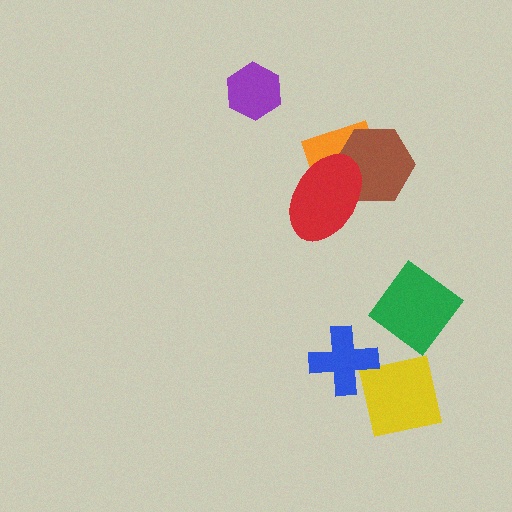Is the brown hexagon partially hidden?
Yes, it is partially covered by another shape.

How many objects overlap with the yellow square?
1 object overlaps with the yellow square.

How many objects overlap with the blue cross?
1 object overlaps with the blue cross.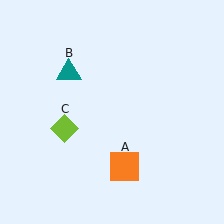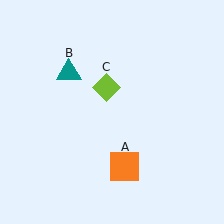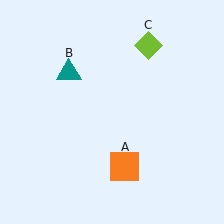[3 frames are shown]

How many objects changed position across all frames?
1 object changed position: lime diamond (object C).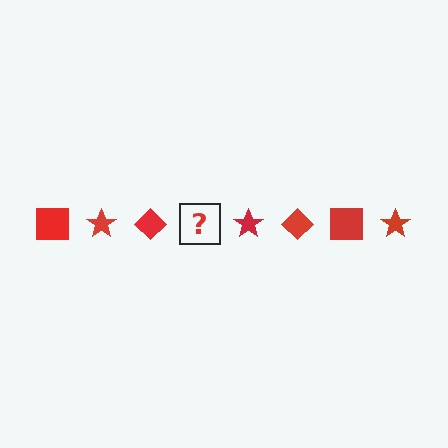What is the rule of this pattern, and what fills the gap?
The rule is that the pattern cycles through square, star, diamond shapes in red. The gap should be filled with a red square.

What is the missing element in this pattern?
The missing element is a red square.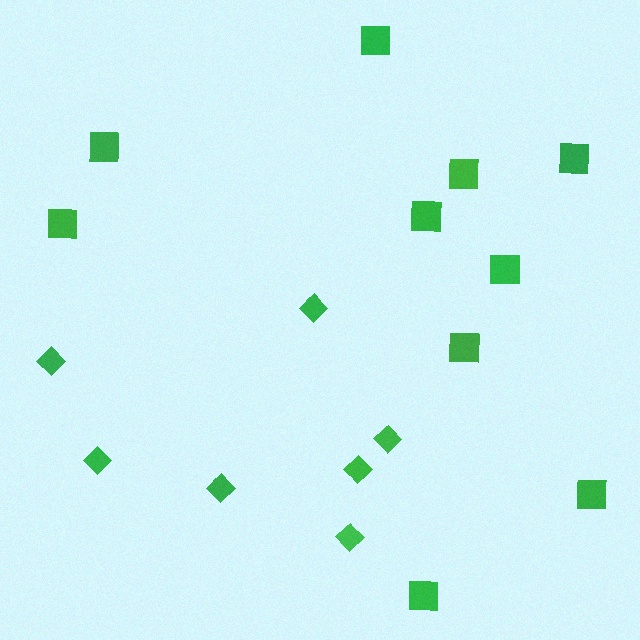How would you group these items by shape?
There are 2 groups: one group of squares (10) and one group of diamonds (7).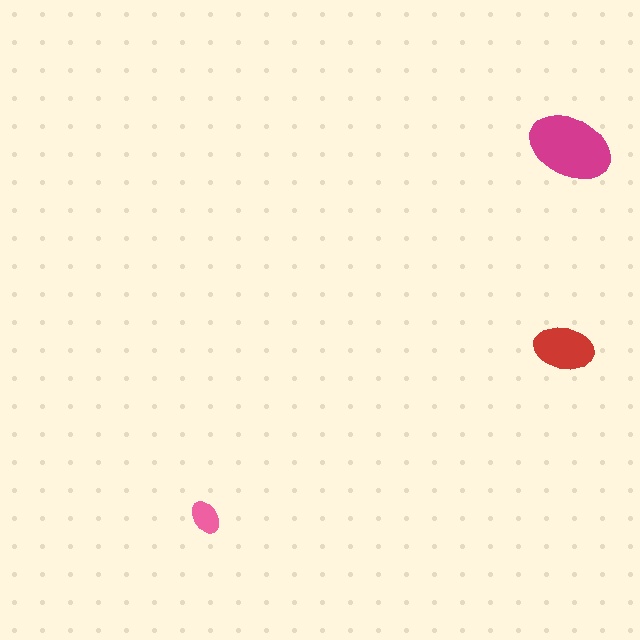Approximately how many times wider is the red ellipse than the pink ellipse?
About 2 times wider.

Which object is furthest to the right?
The magenta ellipse is rightmost.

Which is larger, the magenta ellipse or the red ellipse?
The magenta one.